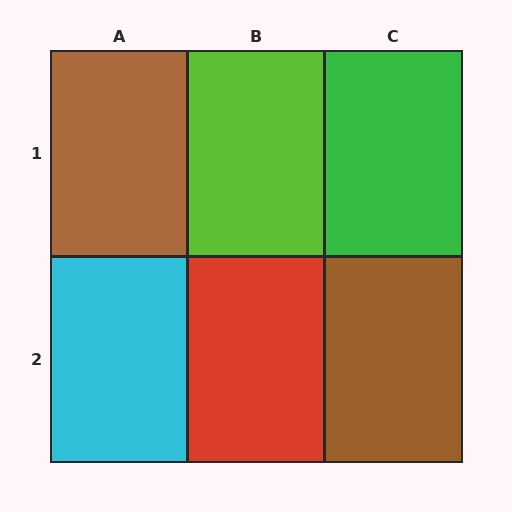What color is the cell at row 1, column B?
Lime.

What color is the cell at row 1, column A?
Brown.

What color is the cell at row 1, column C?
Green.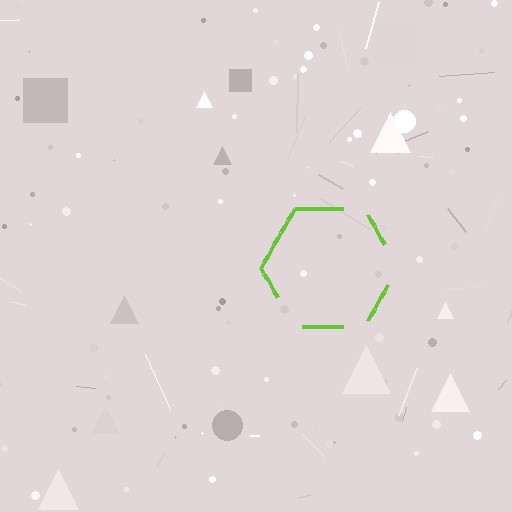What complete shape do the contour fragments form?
The contour fragments form a hexagon.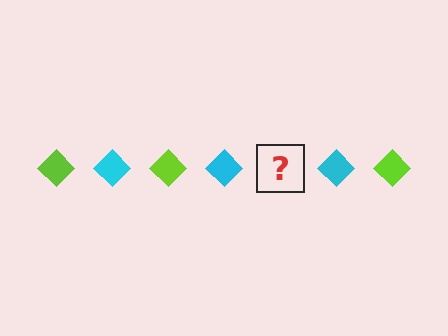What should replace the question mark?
The question mark should be replaced with a lime diamond.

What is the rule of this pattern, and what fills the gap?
The rule is that the pattern cycles through lime, cyan diamonds. The gap should be filled with a lime diamond.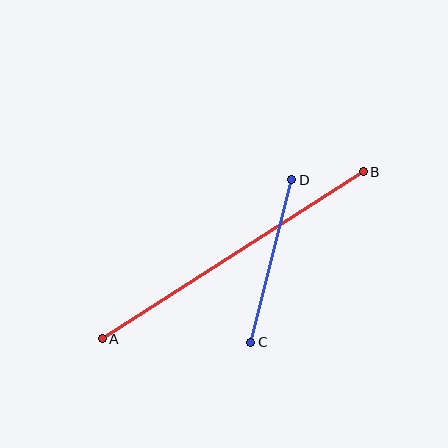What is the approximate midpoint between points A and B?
The midpoint is at approximately (233, 255) pixels.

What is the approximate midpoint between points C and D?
The midpoint is at approximately (271, 261) pixels.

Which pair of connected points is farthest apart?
Points A and B are farthest apart.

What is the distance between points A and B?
The distance is approximately 310 pixels.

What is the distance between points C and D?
The distance is approximately 168 pixels.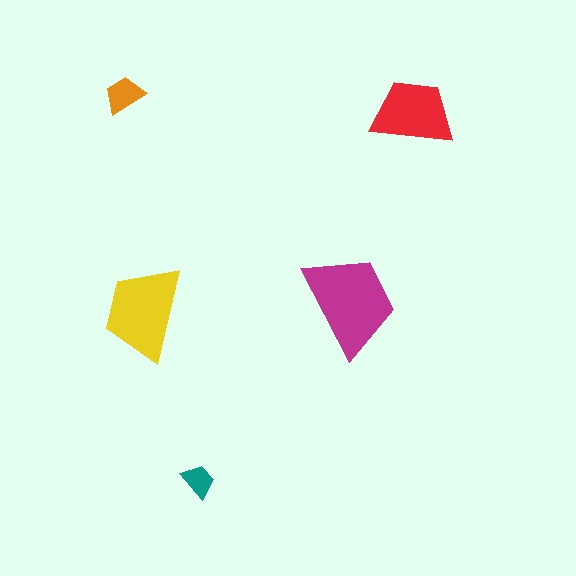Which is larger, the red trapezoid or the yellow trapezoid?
The yellow one.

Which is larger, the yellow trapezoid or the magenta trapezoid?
The magenta one.